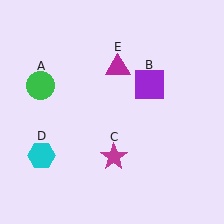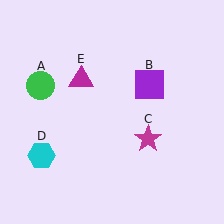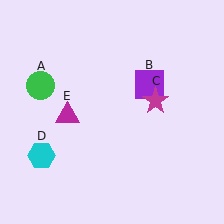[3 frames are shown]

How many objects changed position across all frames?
2 objects changed position: magenta star (object C), magenta triangle (object E).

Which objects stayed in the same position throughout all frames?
Green circle (object A) and purple square (object B) and cyan hexagon (object D) remained stationary.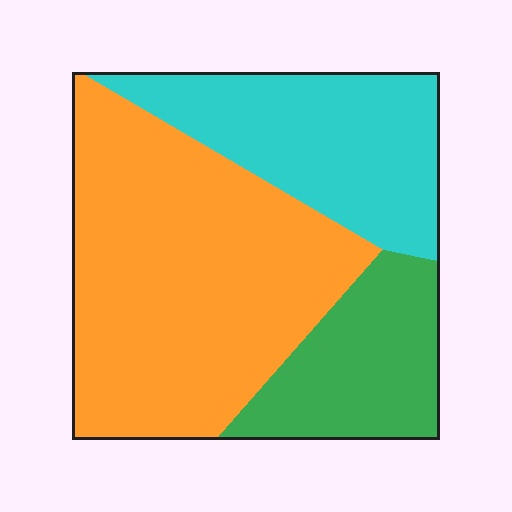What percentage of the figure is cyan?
Cyan takes up about one quarter (1/4) of the figure.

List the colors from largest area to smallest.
From largest to smallest: orange, cyan, green.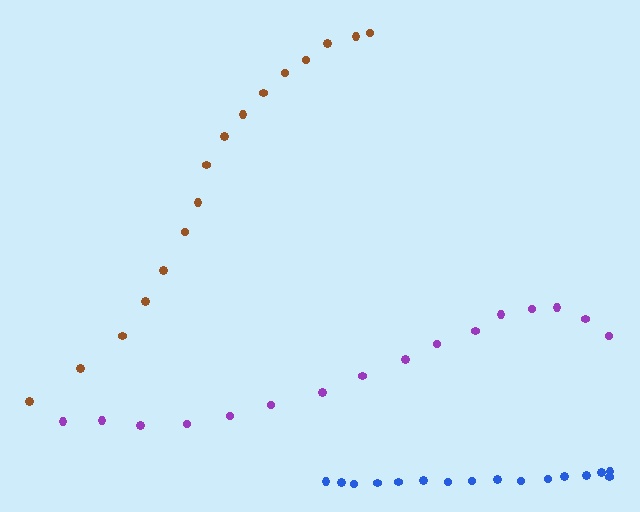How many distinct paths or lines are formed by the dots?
There are 3 distinct paths.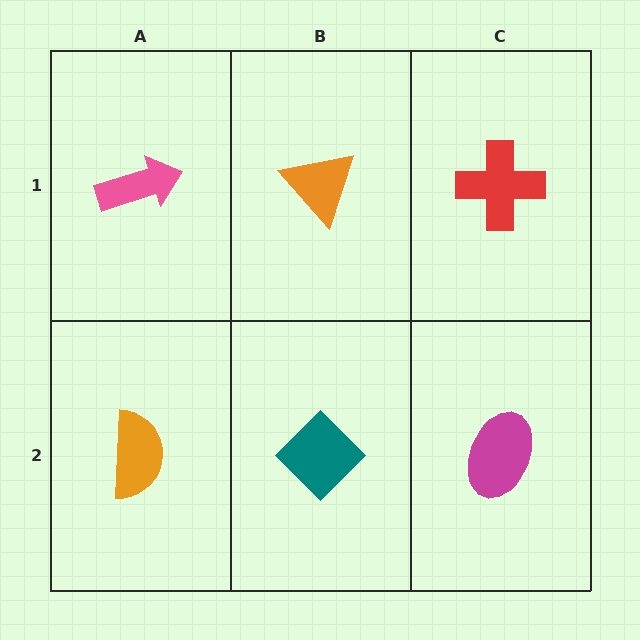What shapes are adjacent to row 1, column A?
An orange semicircle (row 2, column A), an orange triangle (row 1, column B).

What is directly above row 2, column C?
A red cross.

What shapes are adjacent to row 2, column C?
A red cross (row 1, column C), a teal diamond (row 2, column B).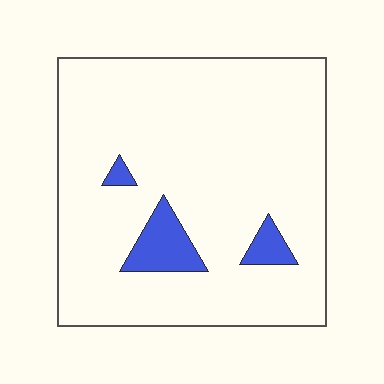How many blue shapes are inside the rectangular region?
3.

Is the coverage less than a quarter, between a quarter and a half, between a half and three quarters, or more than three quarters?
Less than a quarter.